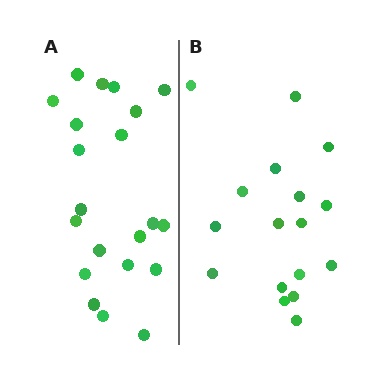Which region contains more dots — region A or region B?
Region A (the left region) has more dots.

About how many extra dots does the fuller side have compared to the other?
Region A has about 4 more dots than region B.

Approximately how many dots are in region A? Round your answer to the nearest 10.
About 20 dots. (The exact count is 21, which rounds to 20.)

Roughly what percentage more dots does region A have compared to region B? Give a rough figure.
About 25% more.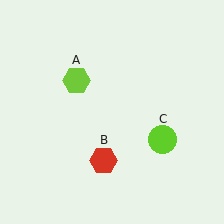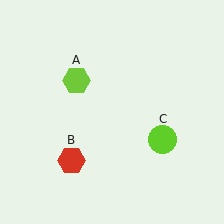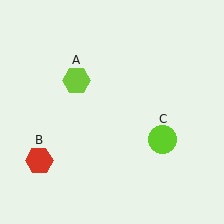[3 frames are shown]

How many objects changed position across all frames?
1 object changed position: red hexagon (object B).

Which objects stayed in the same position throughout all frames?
Lime hexagon (object A) and lime circle (object C) remained stationary.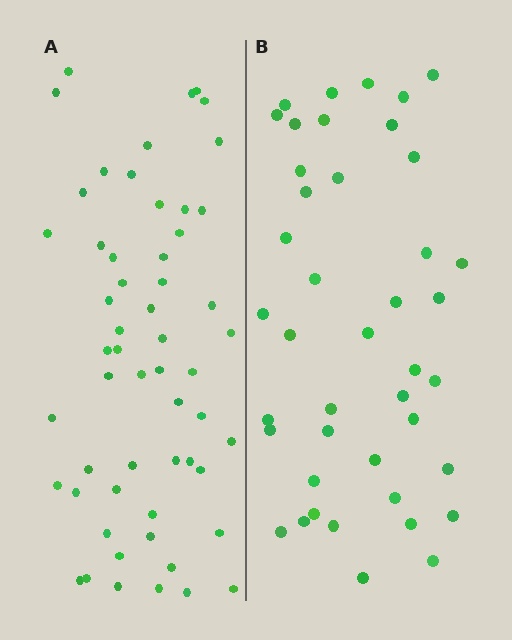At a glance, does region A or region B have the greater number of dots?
Region A (the left region) has more dots.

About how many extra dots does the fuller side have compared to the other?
Region A has approximately 15 more dots than region B.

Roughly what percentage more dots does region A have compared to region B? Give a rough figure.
About 35% more.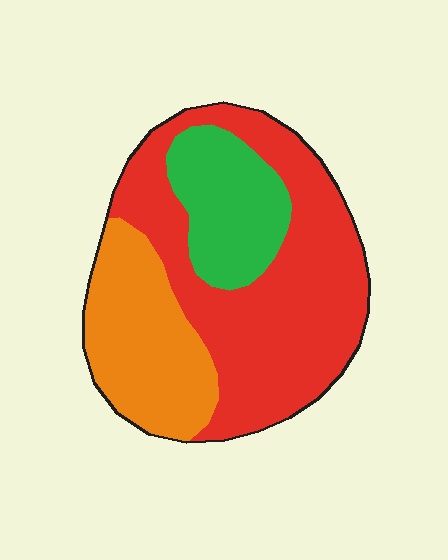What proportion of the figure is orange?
Orange takes up about one quarter (1/4) of the figure.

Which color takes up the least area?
Green, at roughly 20%.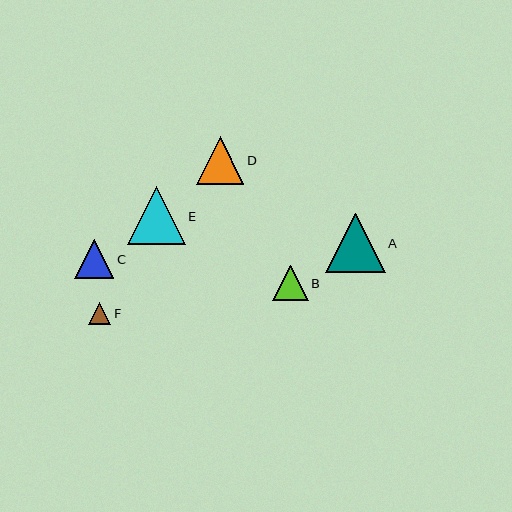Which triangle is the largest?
Triangle A is the largest with a size of approximately 59 pixels.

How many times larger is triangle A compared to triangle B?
Triangle A is approximately 1.7 times the size of triangle B.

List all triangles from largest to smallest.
From largest to smallest: A, E, D, C, B, F.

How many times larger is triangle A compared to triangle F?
Triangle A is approximately 2.7 times the size of triangle F.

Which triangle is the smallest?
Triangle F is the smallest with a size of approximately 22 pixels.